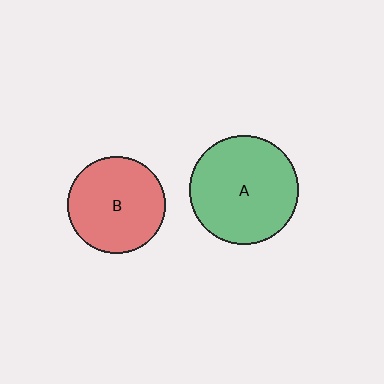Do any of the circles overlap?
No, none of the circles overlap.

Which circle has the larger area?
Circle A (green).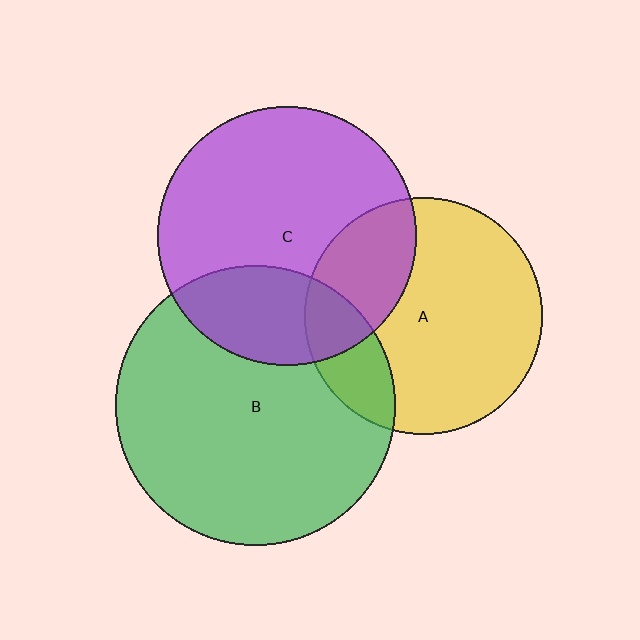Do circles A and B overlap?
Yes.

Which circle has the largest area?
Circle B (green).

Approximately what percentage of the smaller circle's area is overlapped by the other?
Approximately 20%.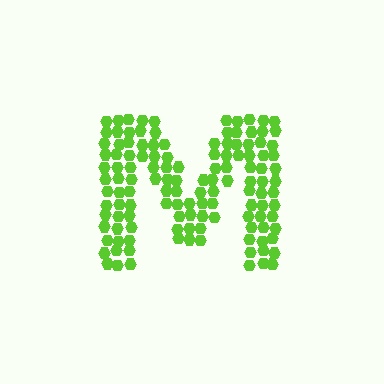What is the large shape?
The large shape is the letter M.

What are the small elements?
The small elements are hexagons.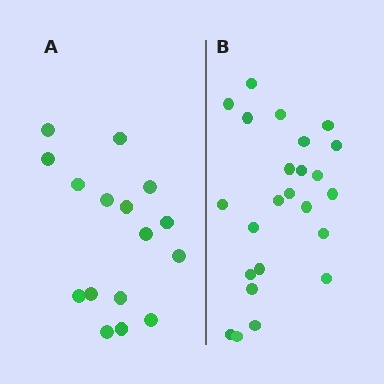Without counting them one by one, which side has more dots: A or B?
Region B (the right region) has more dots.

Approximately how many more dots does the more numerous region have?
Region B has roughly 8 or so more dots than region A.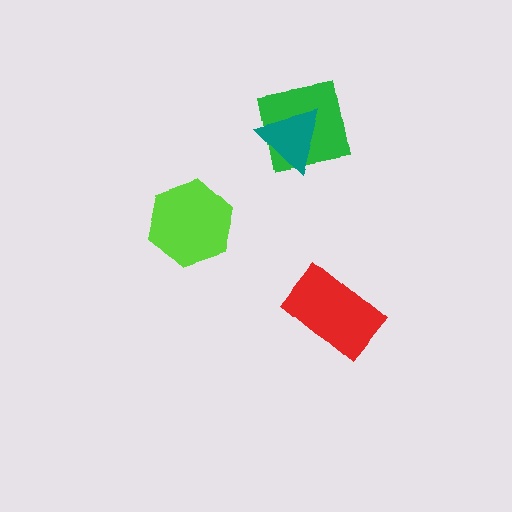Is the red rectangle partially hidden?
No, no other shape covers it.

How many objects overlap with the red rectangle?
0 objects overlap with the red rectangle.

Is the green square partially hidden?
Yes, it is partially covered by another shape.